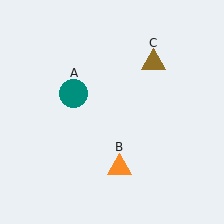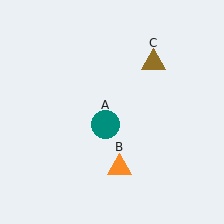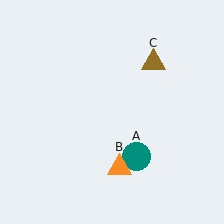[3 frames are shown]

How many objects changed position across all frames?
1 object changed position: teal circle (object A).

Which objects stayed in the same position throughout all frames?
Orange triangle (object B) and brown triangle (object C) remained stationary.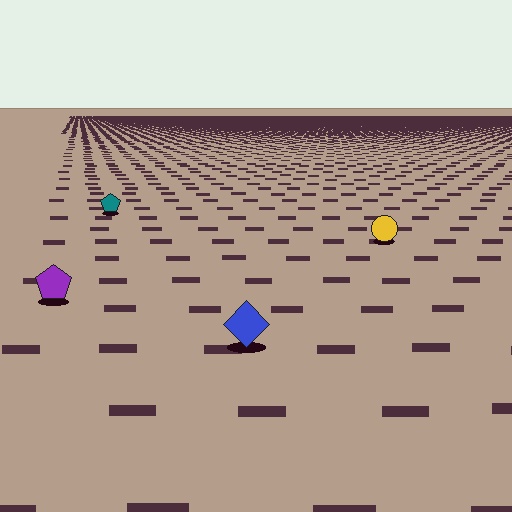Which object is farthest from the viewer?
The teal pentagon is farthest from the viewer. It appears smaller and the ground texture around it is denser.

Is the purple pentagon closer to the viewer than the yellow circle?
Yes. The purple pentagon is closer — you can tell from the texture gradient: the ground texture is coarser near it.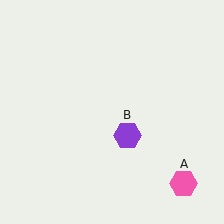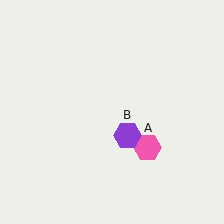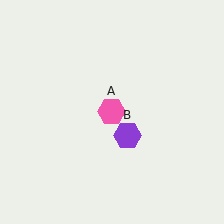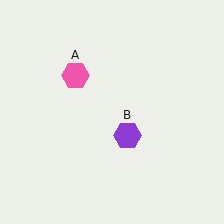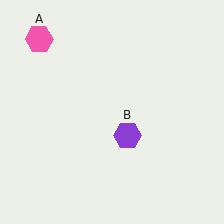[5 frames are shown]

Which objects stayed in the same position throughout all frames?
Purple hexagon (object B) remained stationary.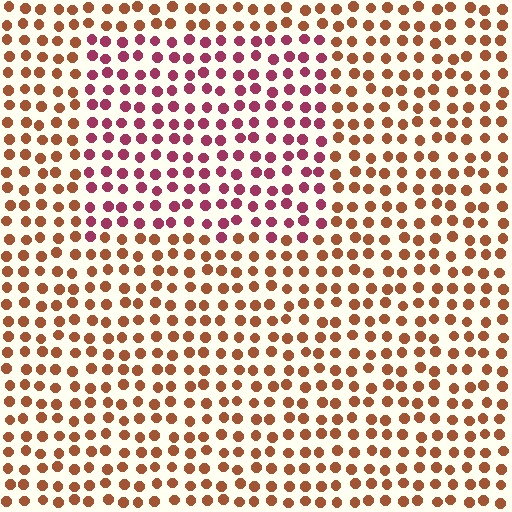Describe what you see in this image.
The image is filled with small brown elements in a uniform arrangement. A rectangle-shaped region is visible where the elements are tinted to a slightly different hue, forming a subtle color boundary.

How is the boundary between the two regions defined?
The boundary is defined purely by a slight shift in hue (about 42 degrees). Spacing, size, and orientation are identical on both sides.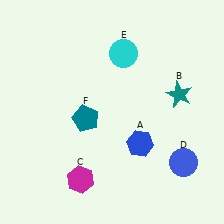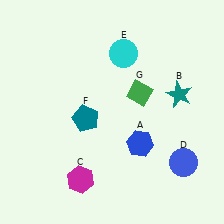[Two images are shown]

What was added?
A green diamond (G) was added in Image 2.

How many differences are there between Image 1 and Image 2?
There is 1 difference between the two images.